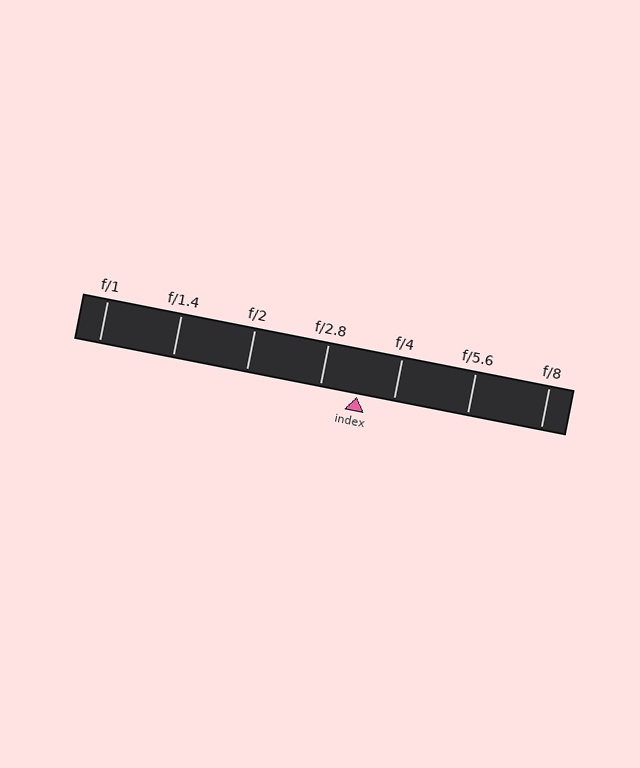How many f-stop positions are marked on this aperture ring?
There are 7 f-stop positions marked.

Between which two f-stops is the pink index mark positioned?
The index mark is between f/2.8 and f/4.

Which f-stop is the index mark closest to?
The index mark is closest to f/4.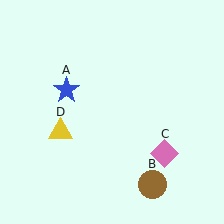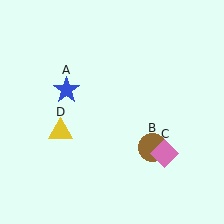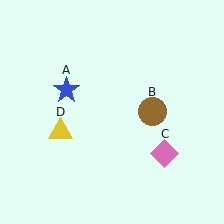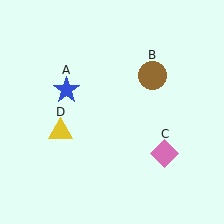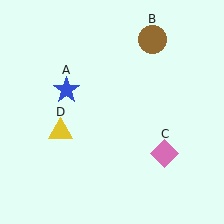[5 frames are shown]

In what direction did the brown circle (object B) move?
The brown circle (object B) moved up.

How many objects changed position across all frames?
1 object changed position: brown circle (object B).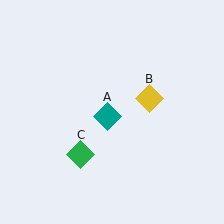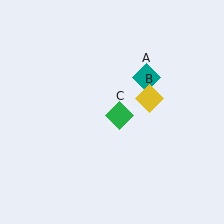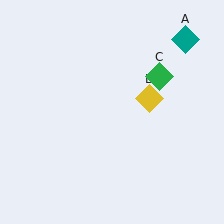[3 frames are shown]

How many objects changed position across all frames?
2 objects changed position: teal diamond (object A), green diamond (object C).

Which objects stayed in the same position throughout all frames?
Yellow diamond (object B) remained stationary.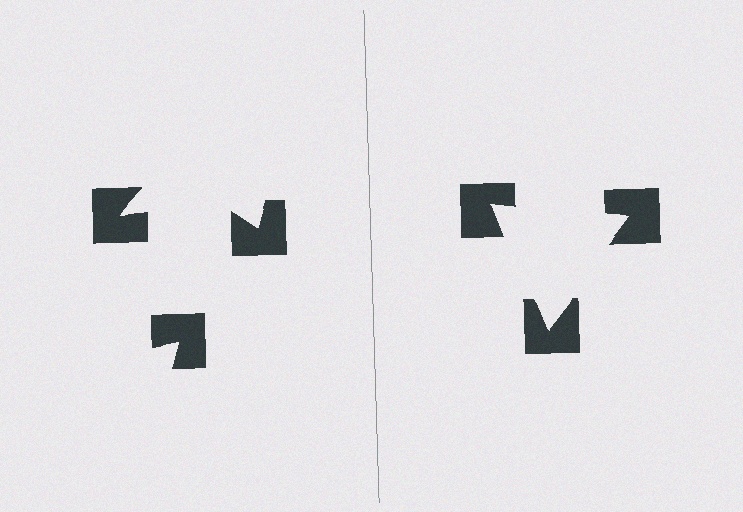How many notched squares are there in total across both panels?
6 — 3 on each side.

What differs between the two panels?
The notched squares are positioned identically on both sides; only the wedge orientations differ. On the right they align to a triangle; on the left they are misaligned.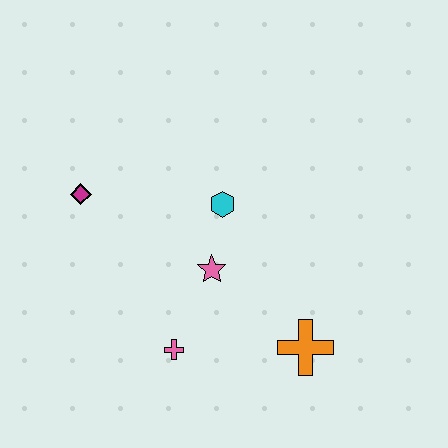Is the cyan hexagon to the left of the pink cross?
No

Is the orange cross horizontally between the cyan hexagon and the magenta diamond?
No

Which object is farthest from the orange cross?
The magenta diamond is farthest from the orange cross.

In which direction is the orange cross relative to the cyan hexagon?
The orange cross is below the cyan hexagon.